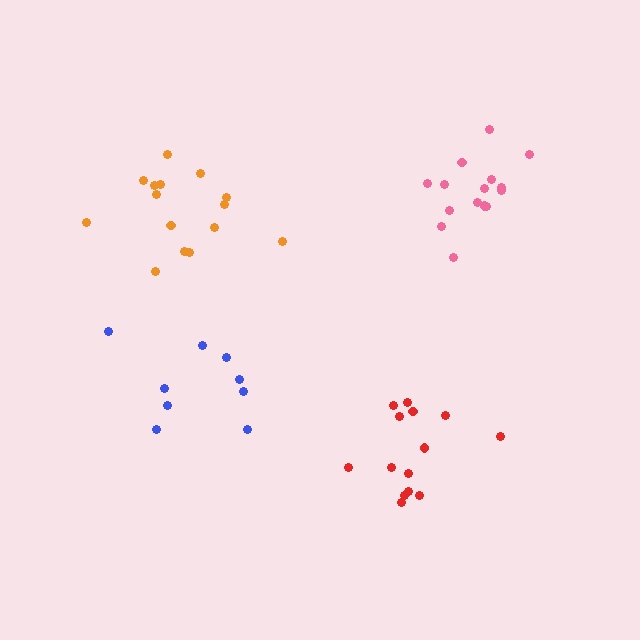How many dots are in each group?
Group 1: 15 dots, Group 2: 9 dots, Group 3: 15 dots, Group 4: 14 dots (53 total).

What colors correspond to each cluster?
The clusters are colored: pink, blue, orange, red.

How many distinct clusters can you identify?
There are 4 distinct clusters.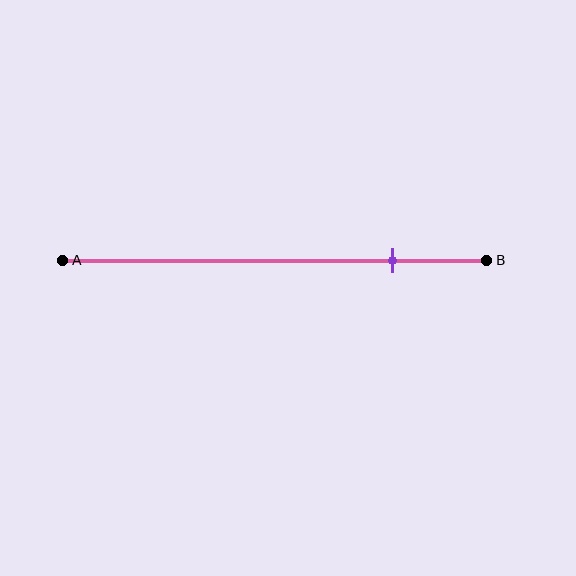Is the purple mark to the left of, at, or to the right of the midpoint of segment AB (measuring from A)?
The purple mark is to the right of the midpoint of segment AB.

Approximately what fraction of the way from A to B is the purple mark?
The purple mark is approximately 80% of the way from A to B.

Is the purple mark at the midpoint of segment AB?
No, the mark is at about 80% from A, not at the 50% midpoint.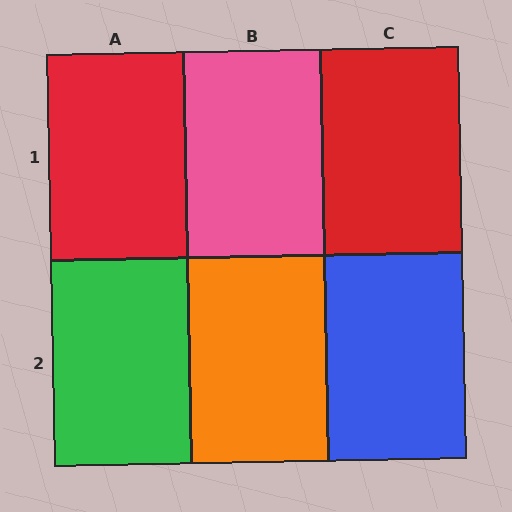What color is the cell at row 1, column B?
Pink.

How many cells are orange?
1 cell is orange.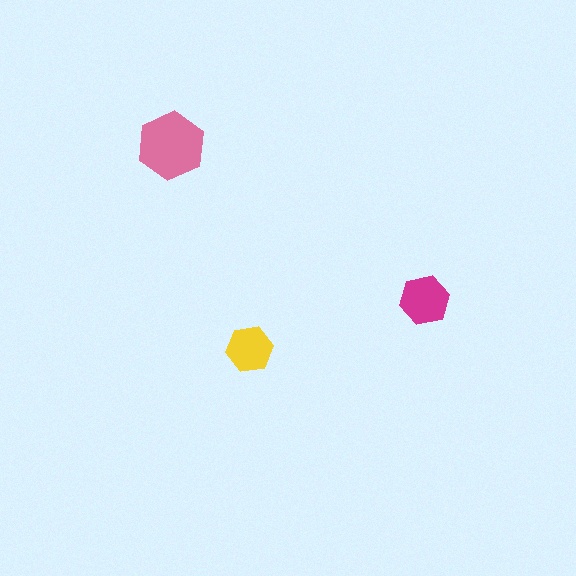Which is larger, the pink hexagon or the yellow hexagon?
The pink one.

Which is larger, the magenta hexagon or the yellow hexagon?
The magenta one.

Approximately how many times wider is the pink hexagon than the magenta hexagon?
About 1.5 times wider.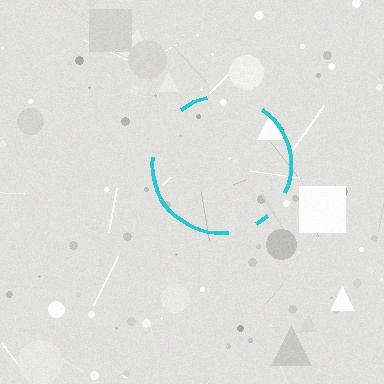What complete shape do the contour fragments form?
The contour fragments form a circle.